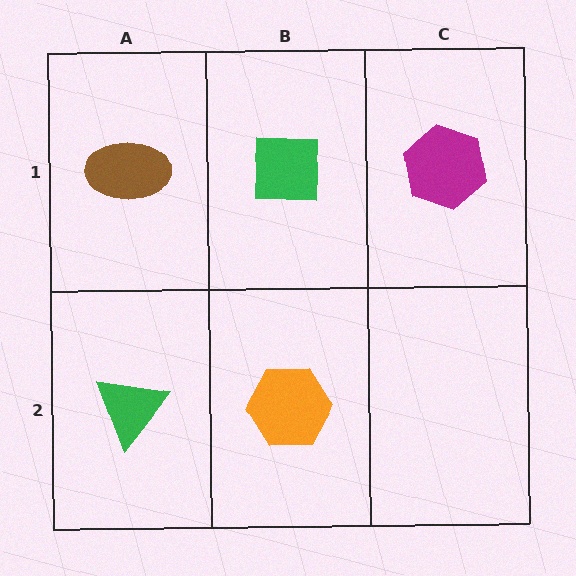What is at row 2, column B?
An orange hexagon.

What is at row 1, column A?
A brown ellipse.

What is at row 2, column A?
A green triangle.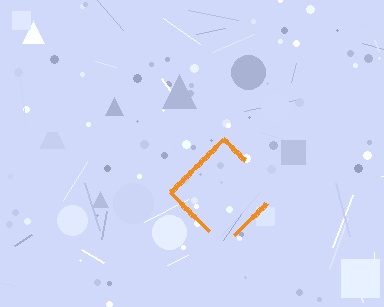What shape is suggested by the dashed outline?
The dashed outline suggests a diamond.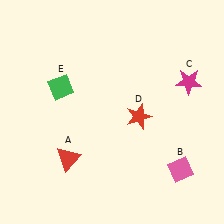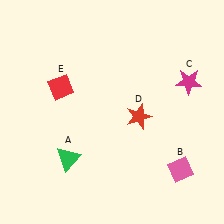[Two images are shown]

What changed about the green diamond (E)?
In Image 1, E is green. In Image 2, it changed to red.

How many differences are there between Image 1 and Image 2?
There are 2 differences between the two images.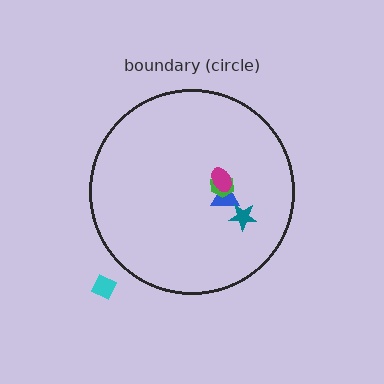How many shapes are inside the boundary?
4 inside, 1 outside.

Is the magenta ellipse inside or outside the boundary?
Inside.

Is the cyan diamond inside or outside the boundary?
Outside.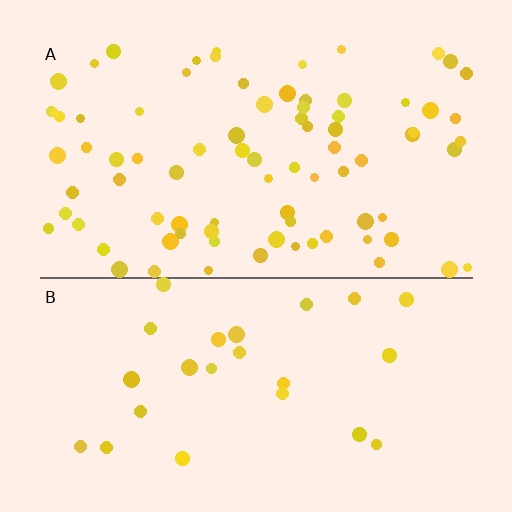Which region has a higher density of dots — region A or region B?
A (the top).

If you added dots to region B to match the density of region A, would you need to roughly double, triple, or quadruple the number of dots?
Approximately triple.